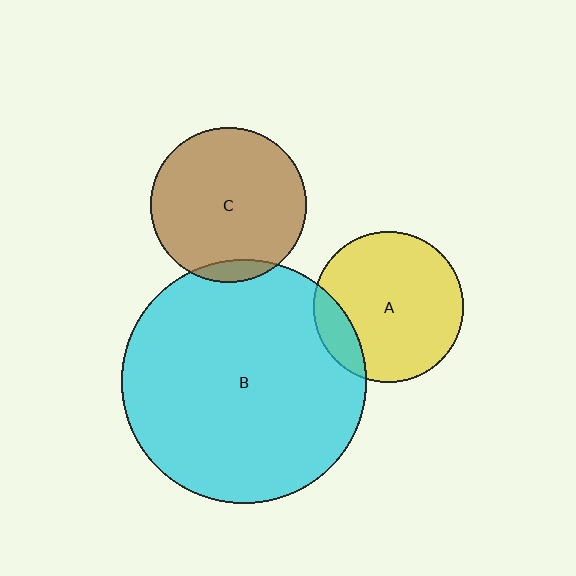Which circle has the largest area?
Circle B (cyan).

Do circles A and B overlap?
Yes.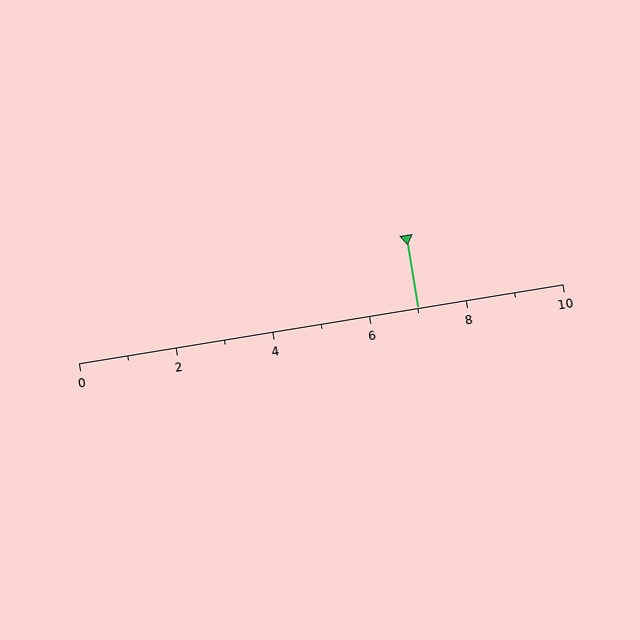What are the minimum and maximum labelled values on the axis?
The axis runs from 0 to 10.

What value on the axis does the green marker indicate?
The marker indicates approximately 7.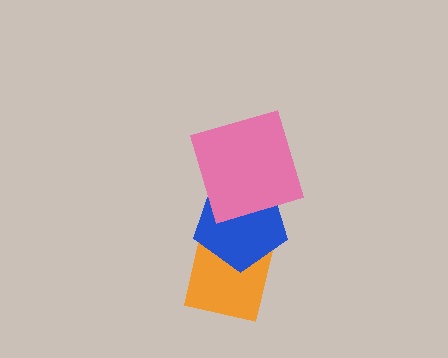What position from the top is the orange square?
The orange square is 3rd from the top.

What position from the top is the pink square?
The pink square is 1st from the top.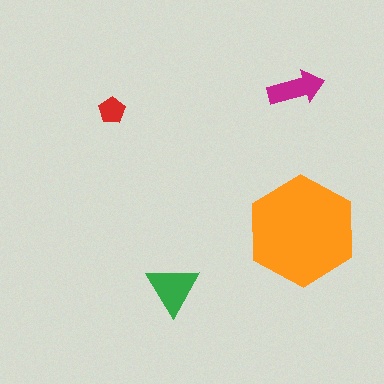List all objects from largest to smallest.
The orange hexagon, the green triangle, the magenta arrow, the red pentagon.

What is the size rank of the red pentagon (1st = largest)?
4th.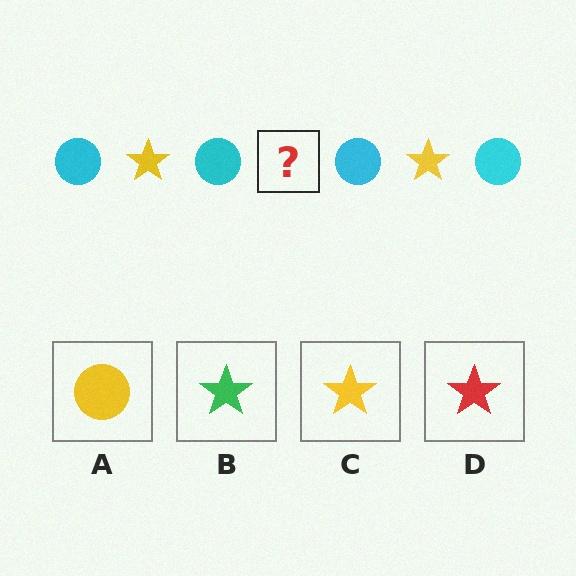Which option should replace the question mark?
Option C.